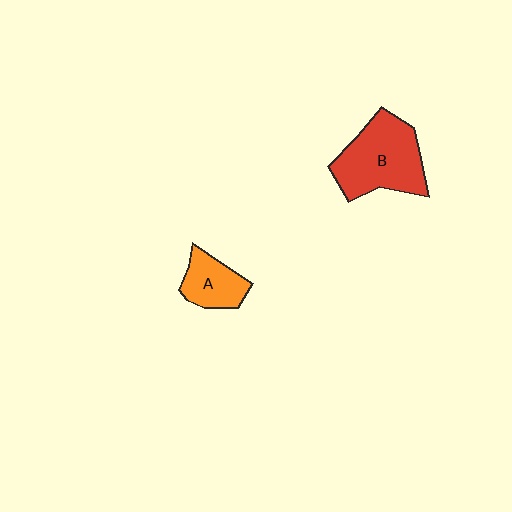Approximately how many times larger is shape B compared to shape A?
Approximately 2.0 times.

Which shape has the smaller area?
Shape A (orange).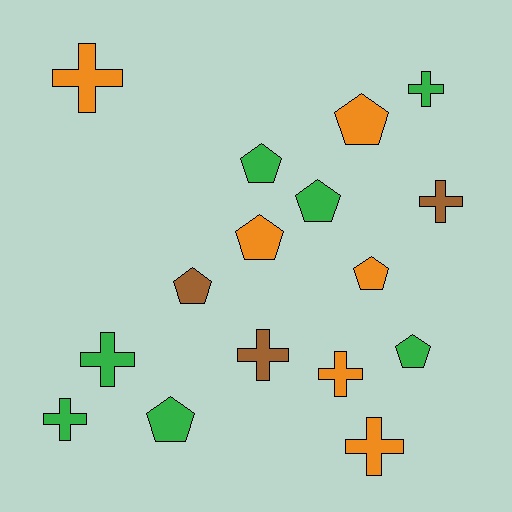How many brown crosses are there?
There are 2 brown crosses.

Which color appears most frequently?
Green, with 7 objects.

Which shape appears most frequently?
Cross, with 8 objects.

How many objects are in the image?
There are 16 objects.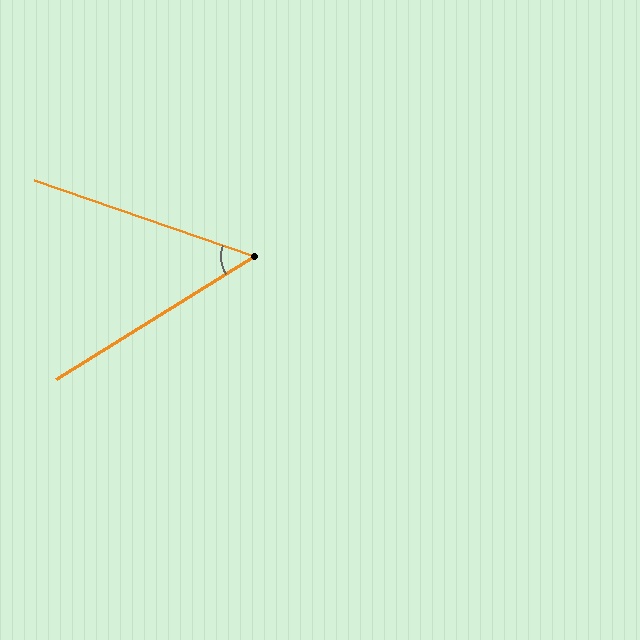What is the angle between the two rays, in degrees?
Approximately 51 degrees.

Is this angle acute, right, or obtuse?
It is acute.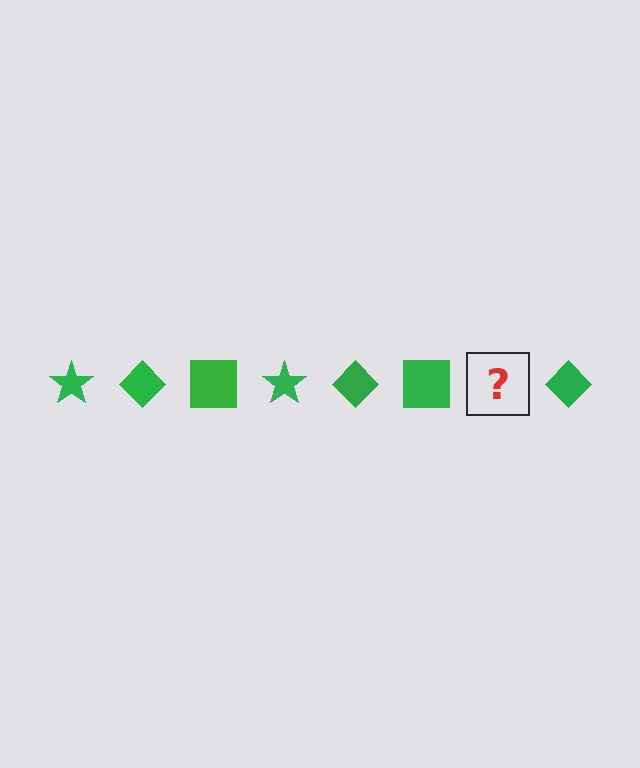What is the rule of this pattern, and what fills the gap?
The rule is that the pattern cycles through star, diamond, square shapes in green. The gap should be filled with a green star.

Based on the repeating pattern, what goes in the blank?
The blank should be a green star.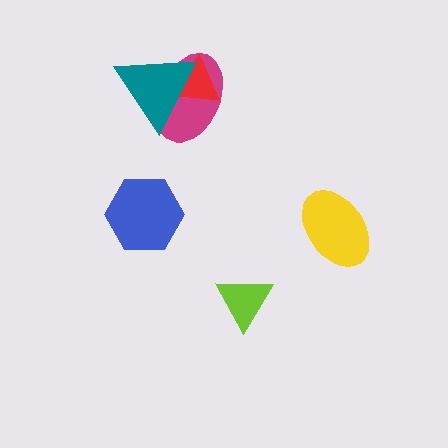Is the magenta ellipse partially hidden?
Yes, it is partially covered by another shape.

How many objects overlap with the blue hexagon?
0 objects overlap with the blue hexagon.